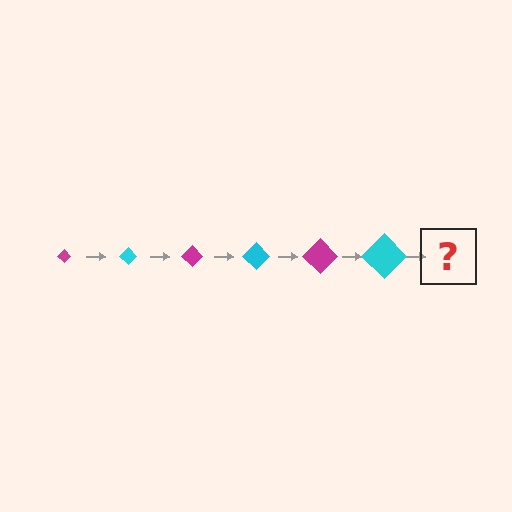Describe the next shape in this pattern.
It should be a magenta diamond, larger than the previous one.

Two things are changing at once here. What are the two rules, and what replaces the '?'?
The two rules are that the diamond grows larger each step and the color cycles through magenta and cyan. The '?' should be a magenta diamond, larger than the previous one.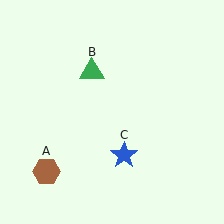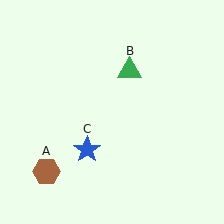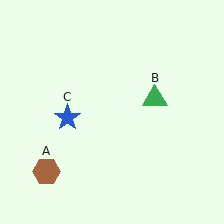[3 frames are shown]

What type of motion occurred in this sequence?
The green triangle (object B), blue star (object C) rotated clockwise around the center of the scene.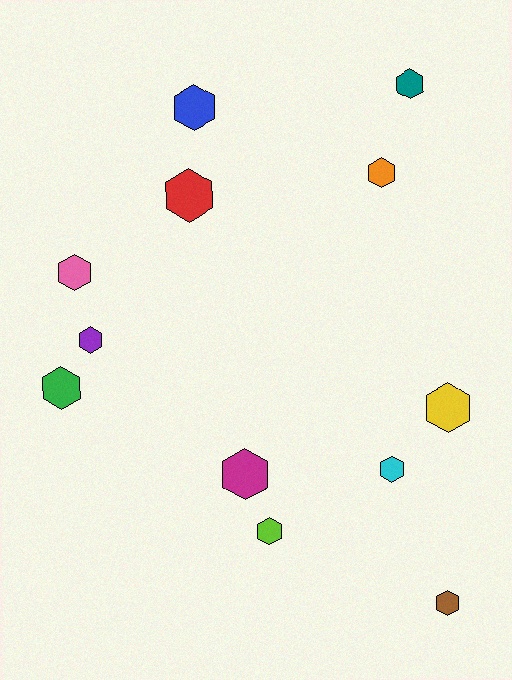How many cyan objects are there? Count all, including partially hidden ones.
There is 1 cyan object.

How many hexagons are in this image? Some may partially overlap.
There are 12 hexagons.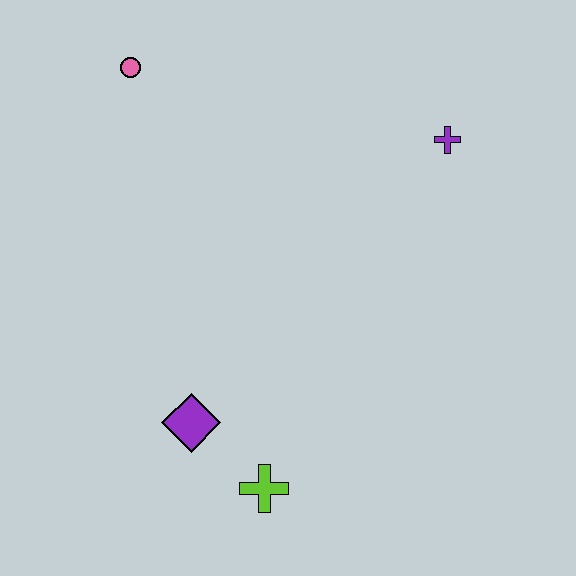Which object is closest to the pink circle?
The purple cross is closest to the pink circle.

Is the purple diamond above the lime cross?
Yes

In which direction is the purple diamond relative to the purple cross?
The purple diamond is below the purple cross.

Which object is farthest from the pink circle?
The lime cross is farthest from the pink circle.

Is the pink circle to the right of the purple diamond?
No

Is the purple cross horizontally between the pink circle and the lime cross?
No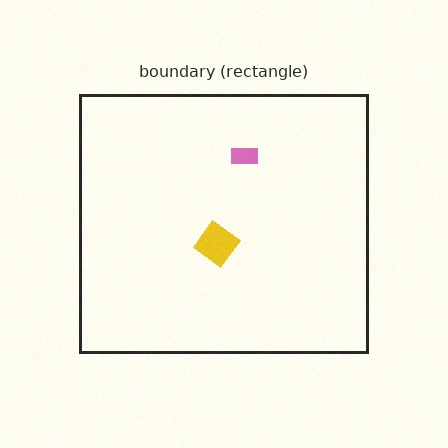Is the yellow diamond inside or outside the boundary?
Inside.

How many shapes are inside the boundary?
2 inside, 0 outside.